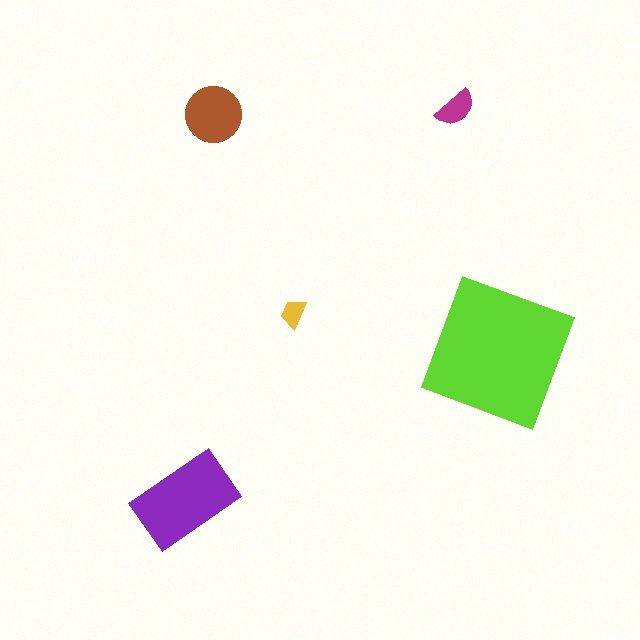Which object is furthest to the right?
The lime square is rightmost.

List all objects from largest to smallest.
The lime square, the purple rectangle, the brown circle, the magenta semicircle, the yellow trapezoid.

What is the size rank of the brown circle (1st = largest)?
3rd.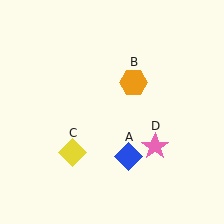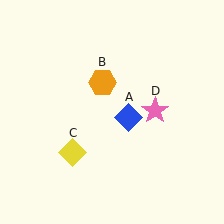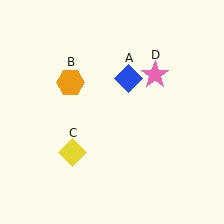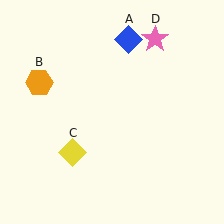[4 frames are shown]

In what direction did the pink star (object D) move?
The pink star (object D) moved up.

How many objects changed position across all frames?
3 objects changed position: blue diamond (object A), orange hexagon (object B), pink star (object D).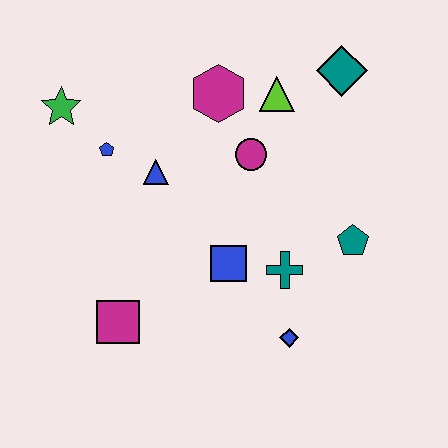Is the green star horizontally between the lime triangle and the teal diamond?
No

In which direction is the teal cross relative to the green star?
The teal cross is to the right of the green star.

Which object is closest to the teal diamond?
The lime triangle is closest to the teal diamond.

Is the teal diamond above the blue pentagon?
Yes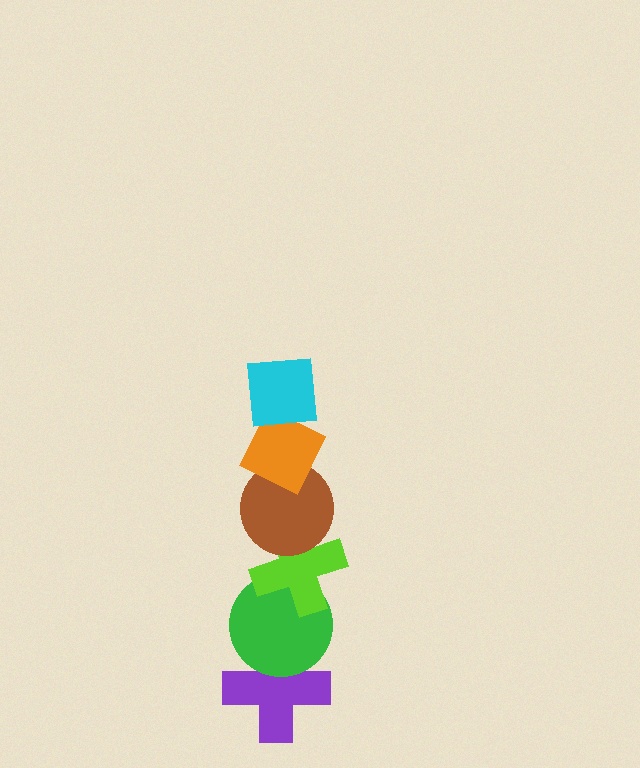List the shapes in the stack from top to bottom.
From top to bottom: the cyan square, the orange diamond, the brown circle, the lime cross, the green circle, the purple cross.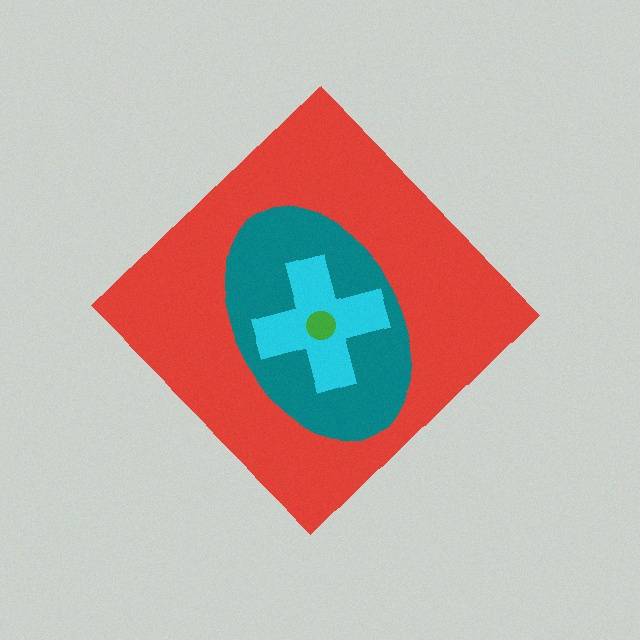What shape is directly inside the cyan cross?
The green circle.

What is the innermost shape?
The green circle.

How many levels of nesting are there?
4.